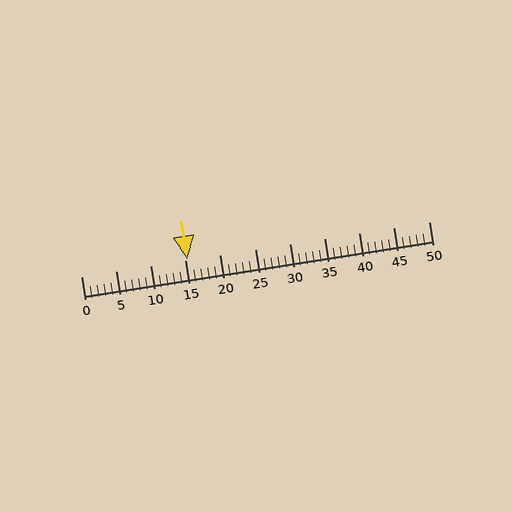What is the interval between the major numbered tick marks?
The major tick marks are spaced 5 units apart.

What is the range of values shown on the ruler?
The ruler shows values from 0 to 50.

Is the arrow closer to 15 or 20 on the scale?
The arrow is closer to 15.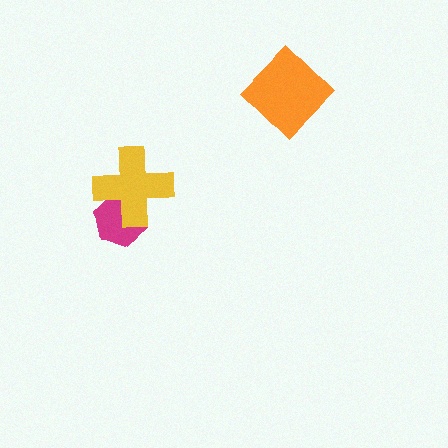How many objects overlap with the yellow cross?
1 object overlaps with the yellow cross.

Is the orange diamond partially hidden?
No, no other shape covers it.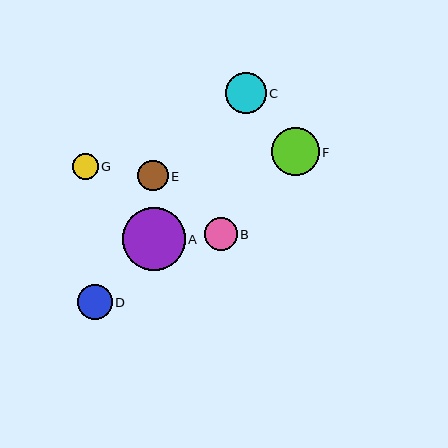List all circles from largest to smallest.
From largest to smallest: A, F, C, D, B, E, G.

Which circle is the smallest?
Circle G is the smallest with a size of approximately 26 pixels.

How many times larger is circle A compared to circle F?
Circle A is approximately 1.3 times the size of circle F.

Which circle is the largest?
Circle A is the largest with a size of approximately 62 pixels.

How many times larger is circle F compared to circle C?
Circle F is approximately 1.2 times the size of circle C.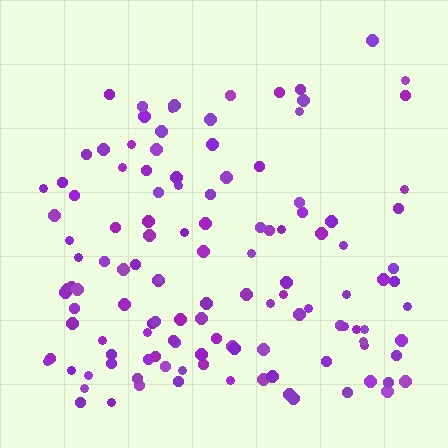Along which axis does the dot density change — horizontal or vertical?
Vertical.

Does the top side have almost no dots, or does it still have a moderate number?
Still a moderate number, just noticeably fewer than the bottom.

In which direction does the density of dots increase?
From top to bottom, with the bottom side densest.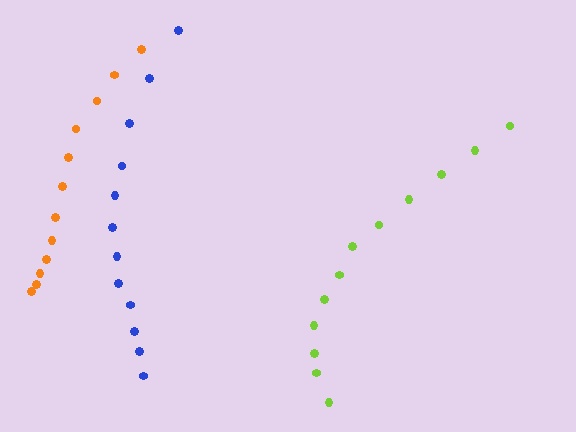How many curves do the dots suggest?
There are 3 distinct paths.